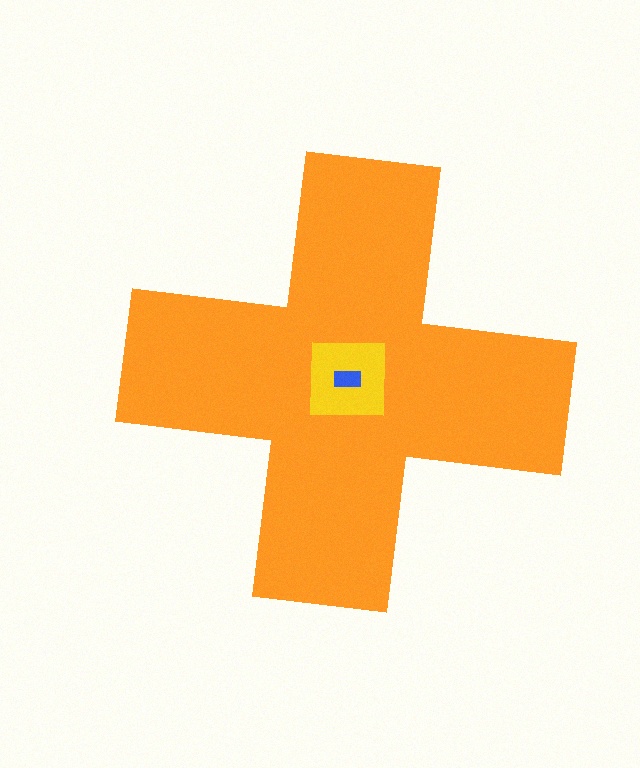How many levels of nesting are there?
3.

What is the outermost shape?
The orange cross.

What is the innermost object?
The blue rectangle.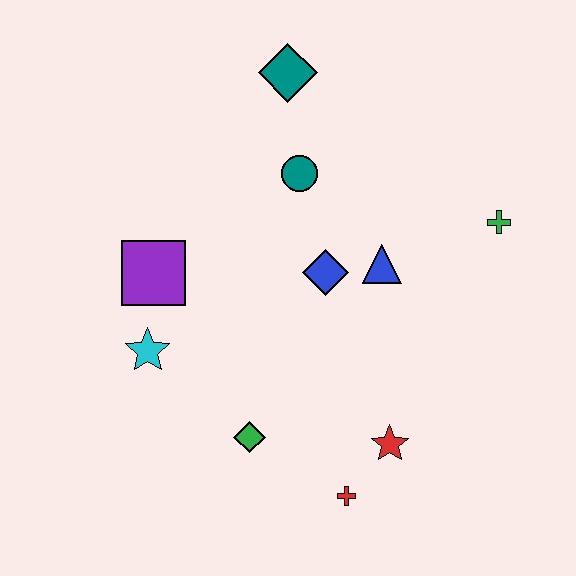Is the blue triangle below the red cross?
No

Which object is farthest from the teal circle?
The red cross is farthest from the teal circle.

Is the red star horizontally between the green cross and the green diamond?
Yes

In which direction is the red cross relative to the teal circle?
The red cross is below the teal circle.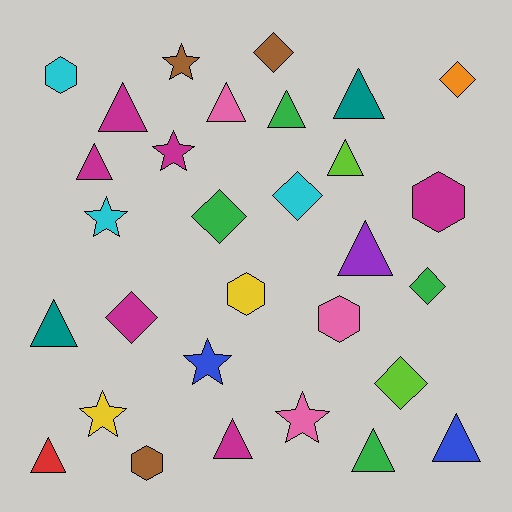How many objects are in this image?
There are 30 objects.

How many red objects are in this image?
There is 1 red object.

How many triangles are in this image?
There are 12 triangles.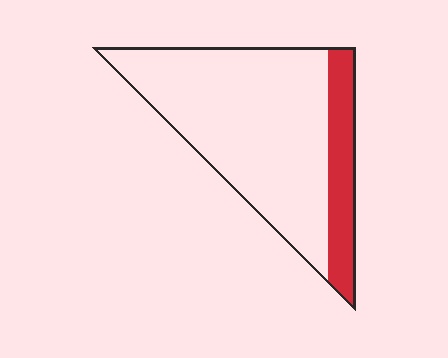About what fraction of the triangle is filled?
About one fifth (1/5).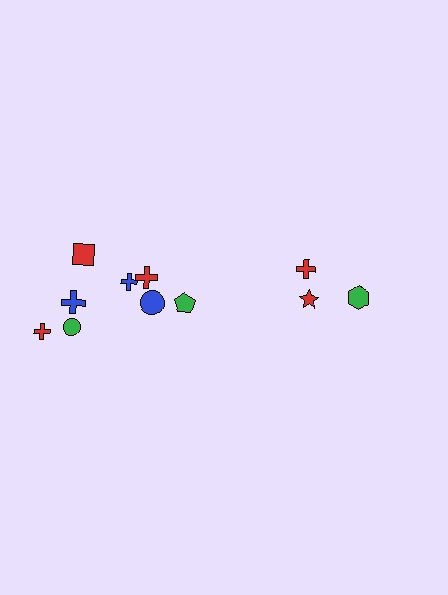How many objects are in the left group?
There are 8 objects.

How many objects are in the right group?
There are 3 objects.